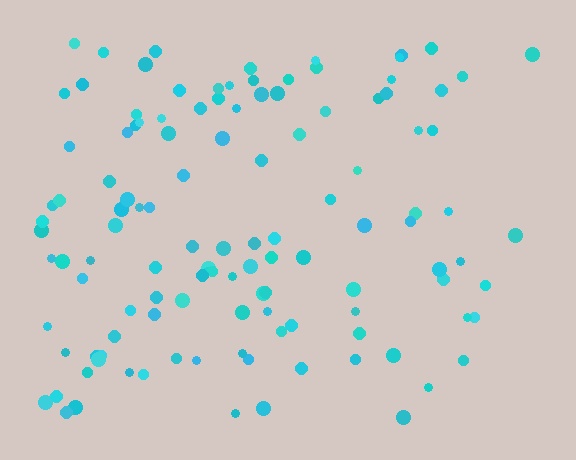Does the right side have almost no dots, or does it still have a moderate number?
Still a moderate number, just noticeably fewer than the left.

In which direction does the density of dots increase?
From right to left, with the left side densest.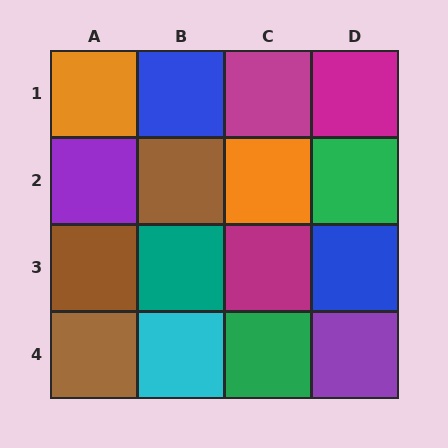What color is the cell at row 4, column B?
Cyan.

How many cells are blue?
2 cells are blue.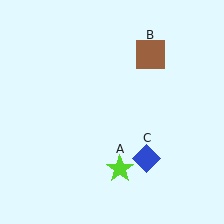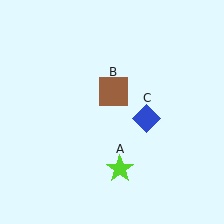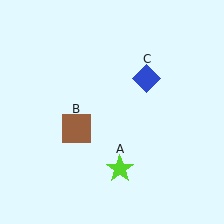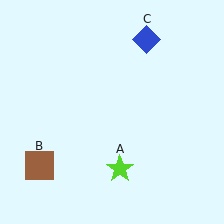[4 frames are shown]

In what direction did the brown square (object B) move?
The brown square (object B) moved down and to the left.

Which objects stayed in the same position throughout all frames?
Lime star (object A) remained stationary.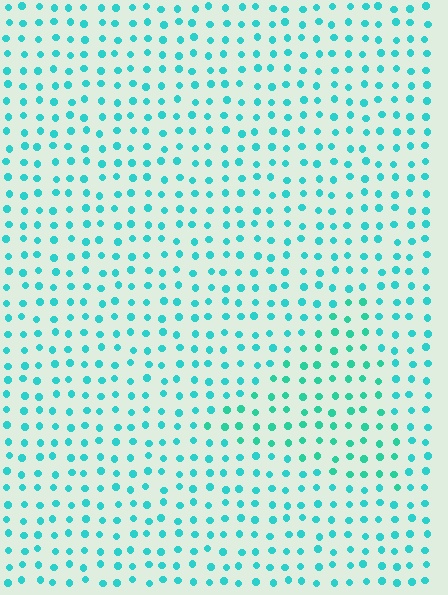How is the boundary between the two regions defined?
The boundary is defined purely by a slight shift in hue (about 17 degrees). Spacing, size, and orientation are identical on both sides.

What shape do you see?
I see a triangle.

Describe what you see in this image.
The image is filled with small cyan elements in a uniform arrangement. A triangle-shaped region is visible where the elements are tinted to a slightly different hue, forming a subtle color boundary.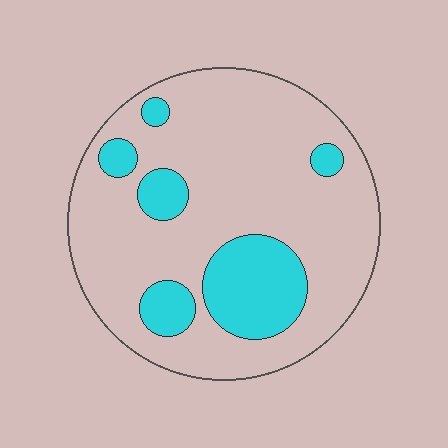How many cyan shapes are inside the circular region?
6.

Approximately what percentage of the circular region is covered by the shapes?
Approximately 20%.